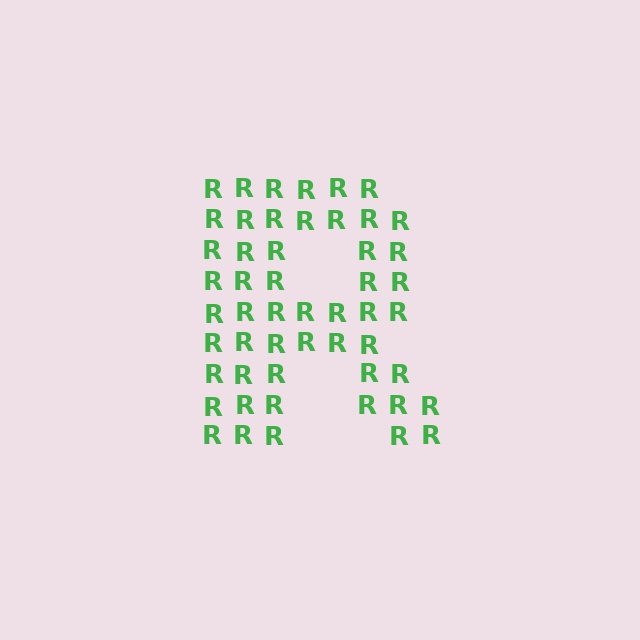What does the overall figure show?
The overall figure shows the letter R.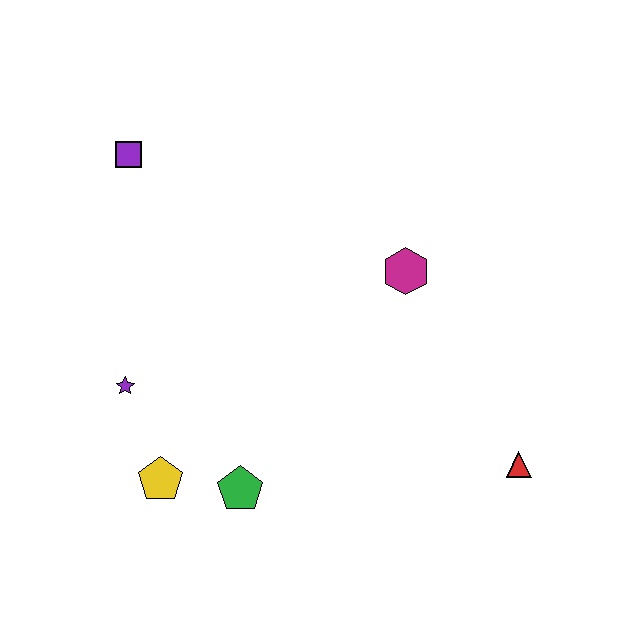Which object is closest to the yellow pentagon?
The green pentagon is closest to the yellow pentagon.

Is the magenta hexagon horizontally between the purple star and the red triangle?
Yes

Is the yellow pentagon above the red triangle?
No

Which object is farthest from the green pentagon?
The purple square is farthest from the green pentagon.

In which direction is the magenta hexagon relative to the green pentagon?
The magenta hexagon is above the green pentagon.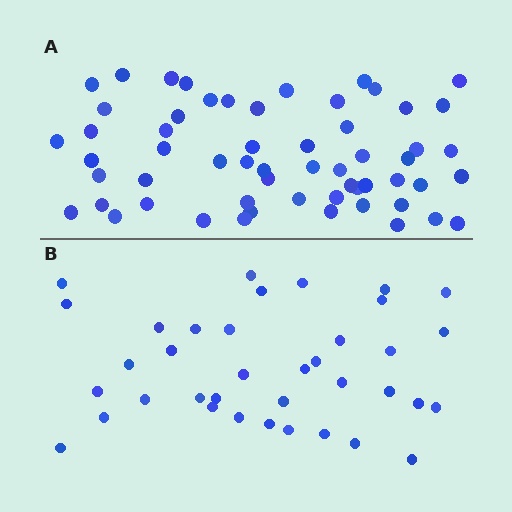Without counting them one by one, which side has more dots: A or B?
Region A (the top region) has more dots.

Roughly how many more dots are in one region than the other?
Region A has approximately 20 more dots than region B.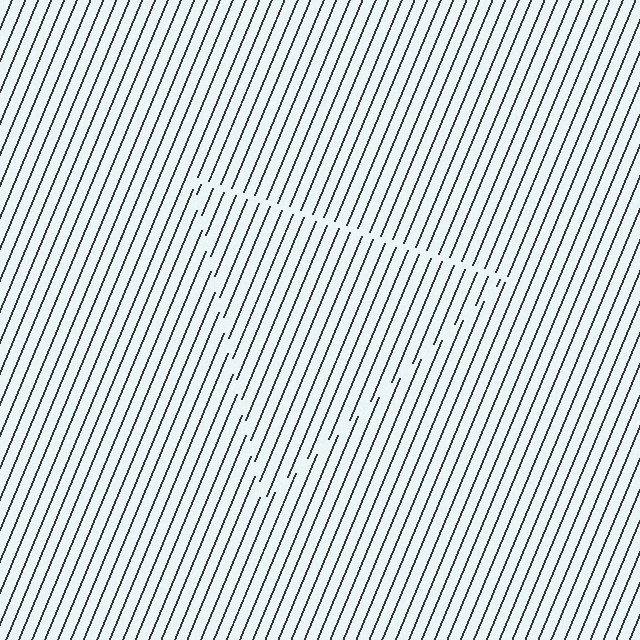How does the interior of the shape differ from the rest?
The interior of the shape contains the same grating, shifted by half a period — the contour is defined by the phase discontinuity where line-ends from the inner and outer gratings abut.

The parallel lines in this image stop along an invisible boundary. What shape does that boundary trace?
An illusory triangle. The interior of the shape contains the same grating, shifted by half a period — the contour is defined by the phase discontinuity where line-ends from the inner and outer gratings abut.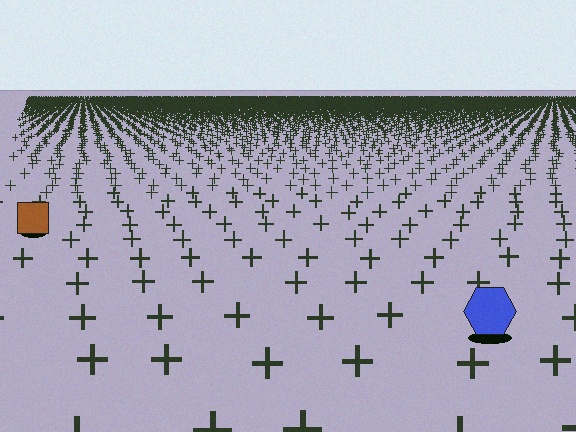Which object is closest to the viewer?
The blue hexagon is closest. The texture marks near it are larger and more spread out.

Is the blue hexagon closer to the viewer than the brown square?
Yes. The blue hexagon is closer — you can tell from the texture gradient: the ground texture is coarser near it.